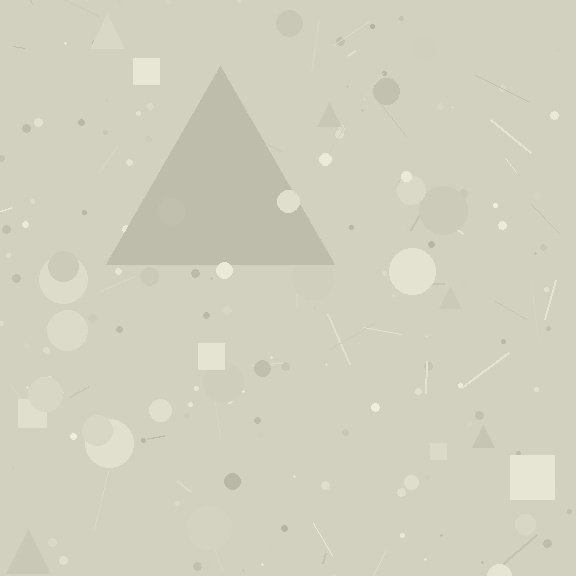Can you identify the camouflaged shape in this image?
The camouflaged shape is a triangle.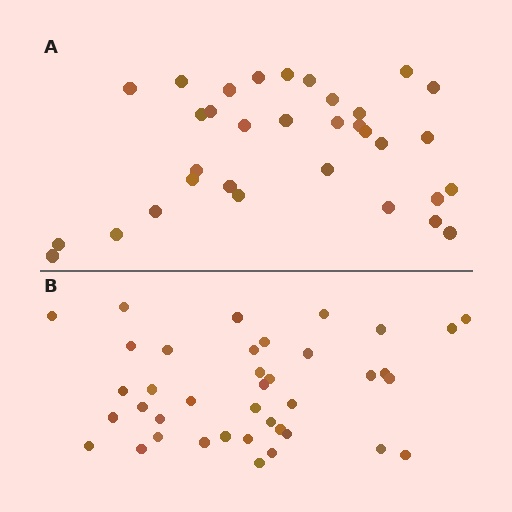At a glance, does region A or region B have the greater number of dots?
Region B (the bottom region) has more dots.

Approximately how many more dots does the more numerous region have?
Region B has about 6 more dots than region A.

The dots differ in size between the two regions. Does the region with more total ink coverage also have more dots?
No. Region A has more total ink coverage because its dots are larger, but region B actually contains more individual dots. Total area can be misleading — the number of items is what matters here.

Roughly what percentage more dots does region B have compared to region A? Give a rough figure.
About 20% more.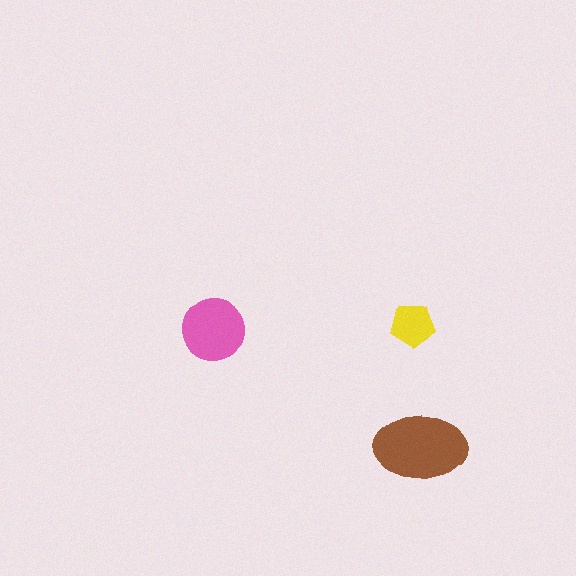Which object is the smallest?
The yellow pentagon.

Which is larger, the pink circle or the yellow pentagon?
The pink circle.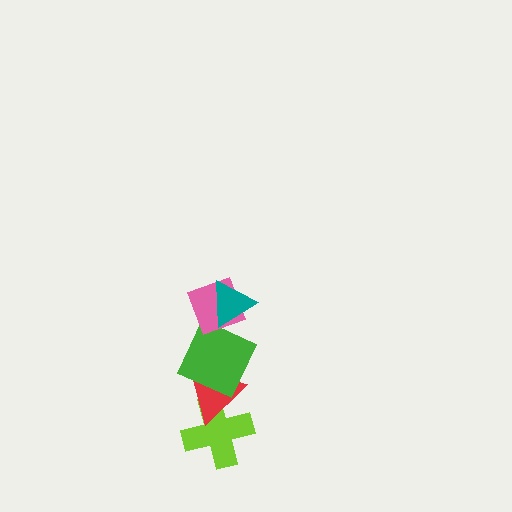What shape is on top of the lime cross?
The red triangle is on top of the lime cross.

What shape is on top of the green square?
The pink diamond is on top of the green square.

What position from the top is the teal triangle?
The teal triangle is 1st from the top.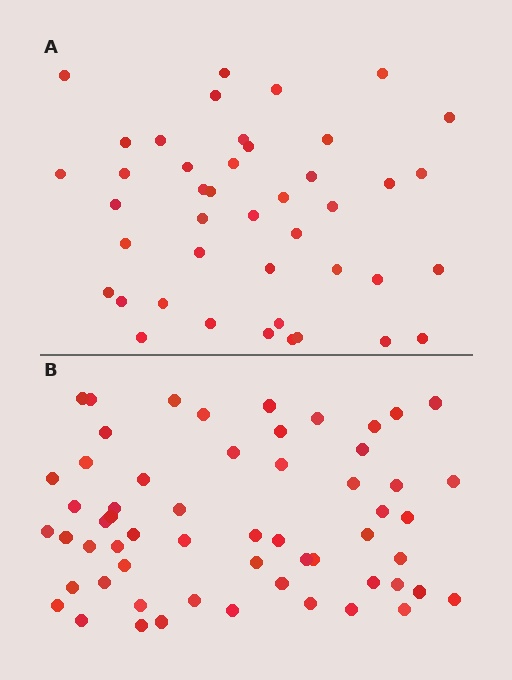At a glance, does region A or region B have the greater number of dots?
Region B (the bottom region) has more dots.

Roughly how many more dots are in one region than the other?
Region B has approximately 15 more dots than region A.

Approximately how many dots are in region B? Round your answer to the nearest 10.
About 60 dots. (The exact count is 58, which rounds to 60.)